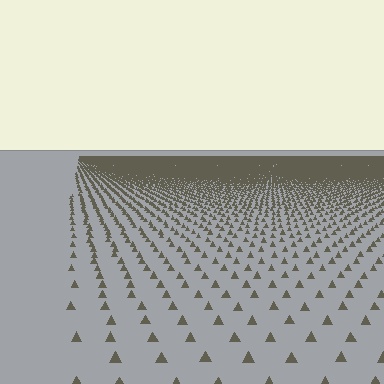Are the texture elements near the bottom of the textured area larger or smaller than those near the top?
Larger. Near the bottom, elements are closer to the viewer and appear at a bigger on-screen size.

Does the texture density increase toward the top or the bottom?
Density increases toward the top.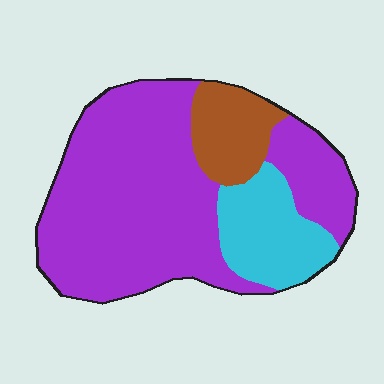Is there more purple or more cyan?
Purple.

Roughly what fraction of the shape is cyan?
Cyan covers roughly 20% of the shape.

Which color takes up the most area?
Purple, at roughly 70%.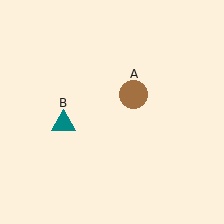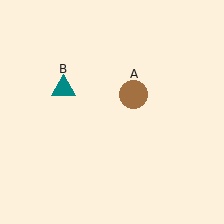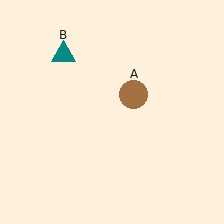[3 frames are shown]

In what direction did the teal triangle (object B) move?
The teal triangle (object B) moved up.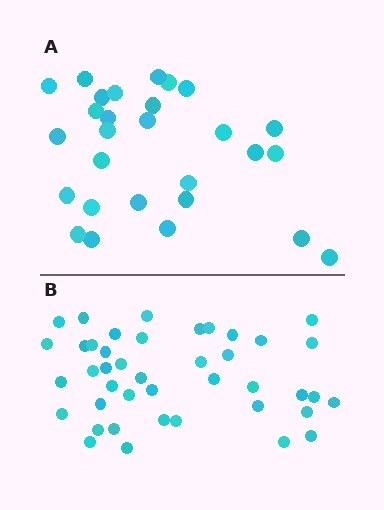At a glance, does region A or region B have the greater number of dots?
Region B (the bottom region) has more dots.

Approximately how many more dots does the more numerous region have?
Region B has approximately 15 more dots than region A.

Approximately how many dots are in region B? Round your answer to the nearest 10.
About 40 dots. (The exact count is 42, which rounds to 40.)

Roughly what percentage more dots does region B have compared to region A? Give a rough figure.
About 50% more.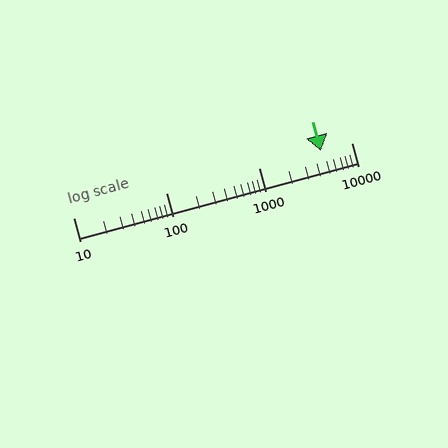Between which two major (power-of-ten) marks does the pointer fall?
The pointer is between 1000 and 10000.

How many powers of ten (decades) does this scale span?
The scale spans 3 decades, from 10 to 10000.